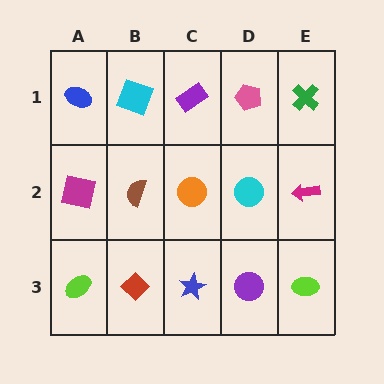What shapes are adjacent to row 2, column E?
A green cross (row 1, column E), a lime ellipse (row 3, column E), a cyan circle (row 2, column D).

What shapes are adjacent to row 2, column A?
A blue ellipse (row 1, column A), a lime ellipse (row 3, column A), a brown semicircle (row 2, column B).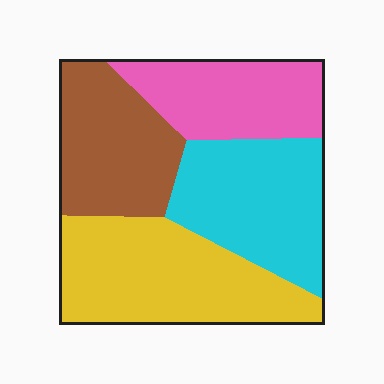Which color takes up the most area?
Yellow, at roughly 30%.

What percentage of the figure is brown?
Brown takes up less than a quarter of the figure.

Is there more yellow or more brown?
Yellow.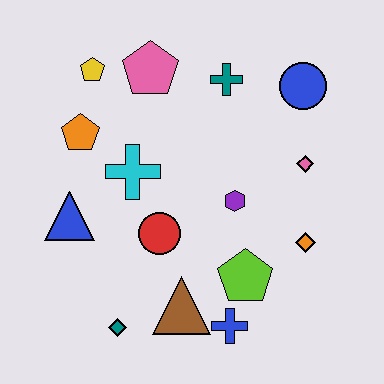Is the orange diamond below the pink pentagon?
Yes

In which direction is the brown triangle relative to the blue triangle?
The brown triangle is to the right of the blue triangle.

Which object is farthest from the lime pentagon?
The yellow pentagon is farthest from the lime pentagon.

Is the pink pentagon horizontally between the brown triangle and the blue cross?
No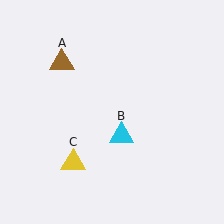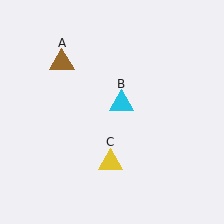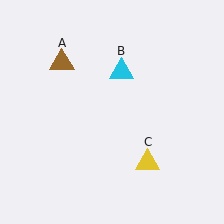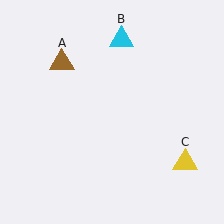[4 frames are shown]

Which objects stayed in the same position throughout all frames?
Brown triangle (object A) remained stationary.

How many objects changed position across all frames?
2 objects changed position: cyan triangle (object B), yellow triangle (object C).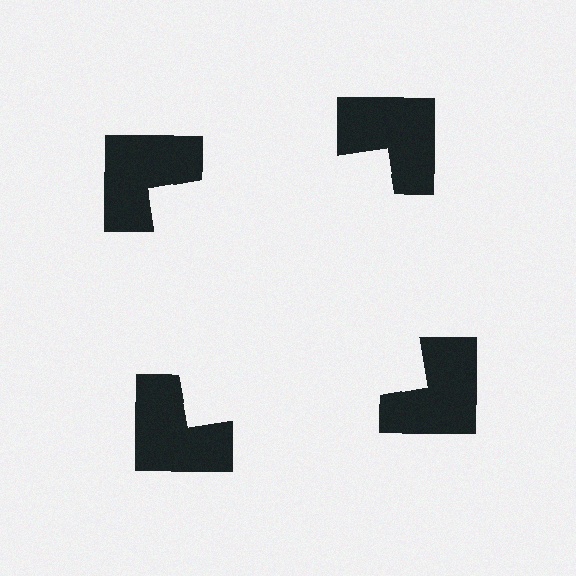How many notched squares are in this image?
There are 4 — one at each vertex of the illusory square.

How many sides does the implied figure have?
4 sides.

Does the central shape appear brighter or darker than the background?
It typically appears slightly brighter than the background, even though no actual brightness change is drawn.